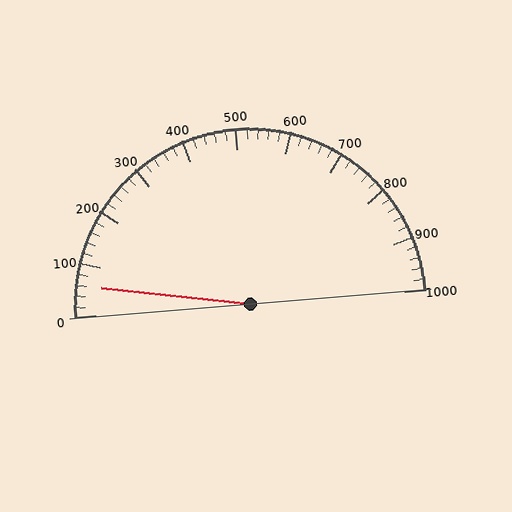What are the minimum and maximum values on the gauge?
The gauge ranges from 0 to 1000.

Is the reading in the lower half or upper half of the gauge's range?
The reading is in the lower half of the range (0 to 1000).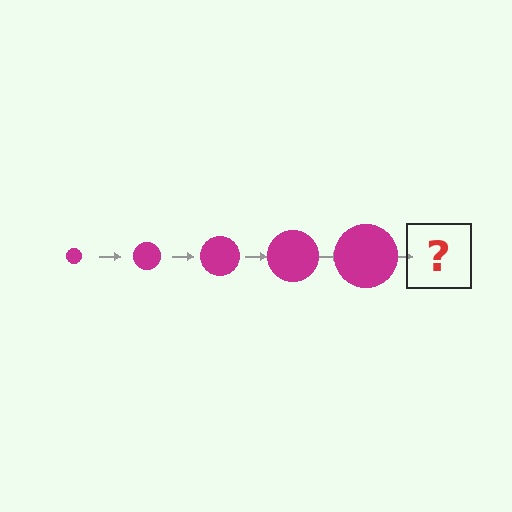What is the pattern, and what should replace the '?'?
The pattern is that the circle gets progressively larger each step. The '?' should be a magenta circle, larger than the previous one.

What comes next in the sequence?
The next element should be a magenta circle, larger than the previous one.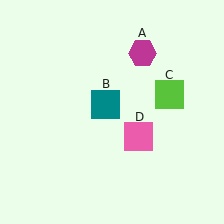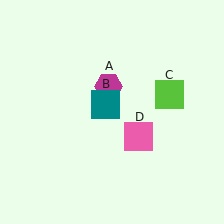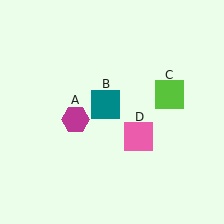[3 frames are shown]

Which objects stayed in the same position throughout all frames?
Teal square (object B) and lime square (object C) and pink square (object D) remained stationary.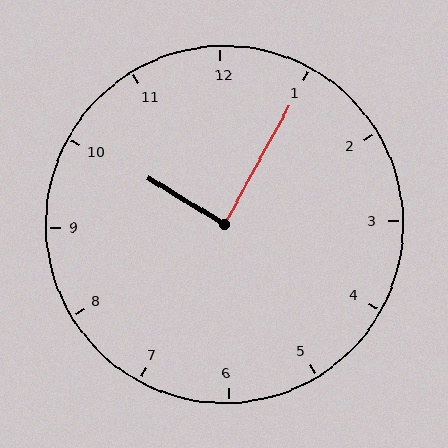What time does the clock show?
10:05.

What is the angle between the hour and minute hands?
Approximately 88 degrees.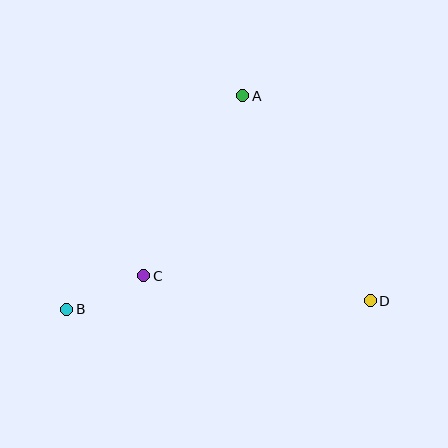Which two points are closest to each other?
Points B and C are closest to each other.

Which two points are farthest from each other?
Points B and D are farthest from each other.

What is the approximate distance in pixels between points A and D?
The distance between A and D is approximately 242 pixels.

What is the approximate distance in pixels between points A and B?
The distance between A and B is approximately 277 pixels.